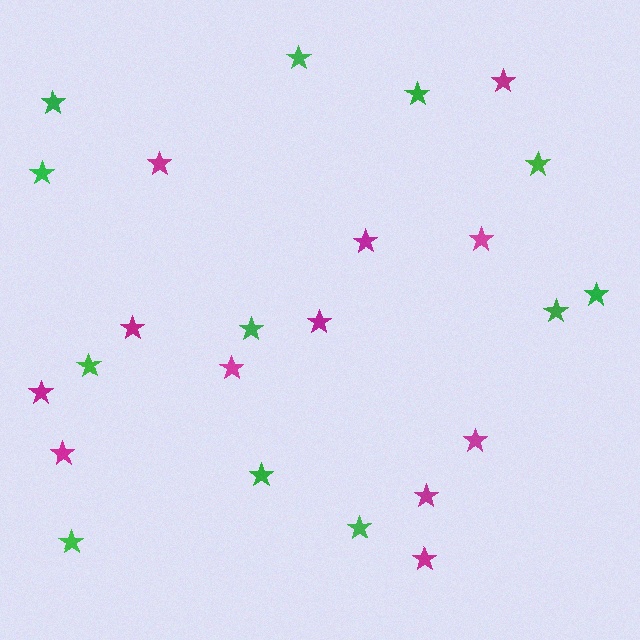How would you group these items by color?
There are 2 groups: one group of magenta stars (12) and one group of green stars (12).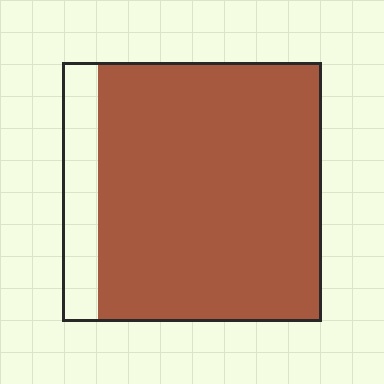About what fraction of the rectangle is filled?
About seven eighths (7/8).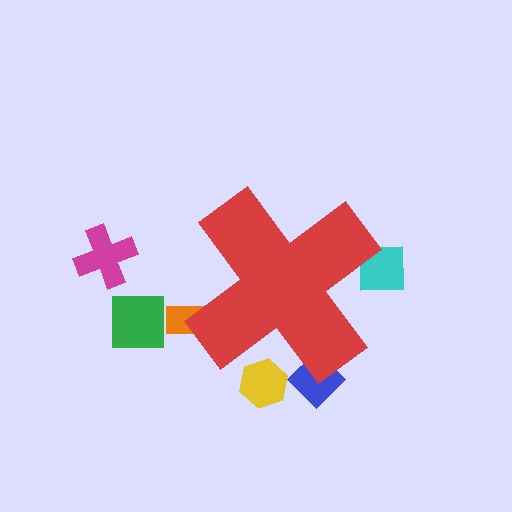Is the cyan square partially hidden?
Yes, the cyan square is partially hidden behind the red cross.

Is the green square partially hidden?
No, the green square is fully visible.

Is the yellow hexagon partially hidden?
Yes, the yellow hexagon is partially hidden behind the red cross.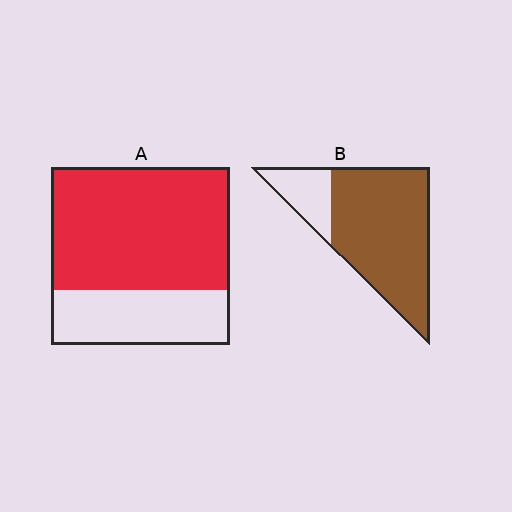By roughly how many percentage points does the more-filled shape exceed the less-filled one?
By roughly 10 percentage points (B over A).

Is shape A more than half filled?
Yes.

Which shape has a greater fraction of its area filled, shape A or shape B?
Shape B.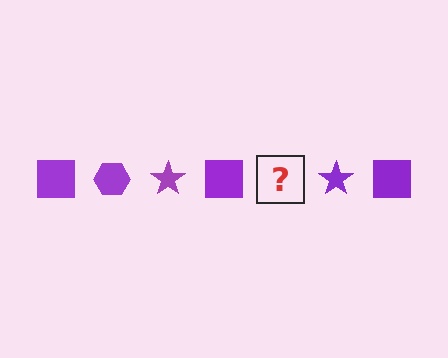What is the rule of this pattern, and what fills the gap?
The rule is that the pattern cycles through square, hexagon, star shapes in purple. The gap should be filled with a purple hexagon.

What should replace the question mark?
The question mark should be replaced with a purple hexagon.